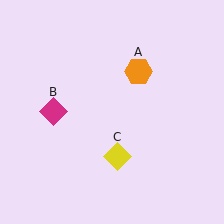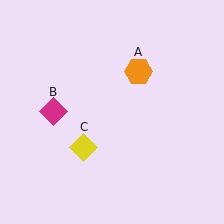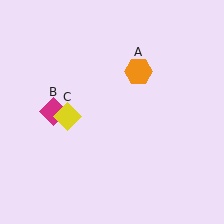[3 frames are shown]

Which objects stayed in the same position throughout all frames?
Orange hexagon (object A) and magenta diamond (object B) remained stationary.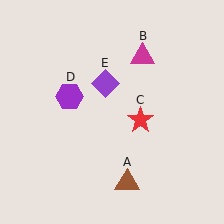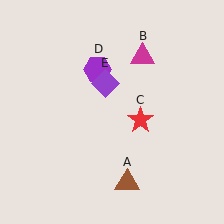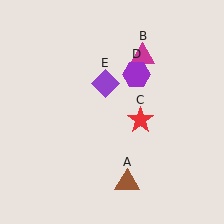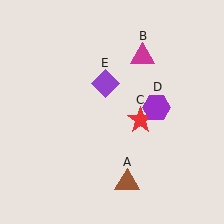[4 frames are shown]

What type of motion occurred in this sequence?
The purple hexagon (object D) rotated clockwise around the center of the scene.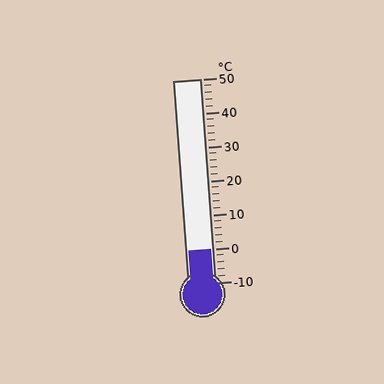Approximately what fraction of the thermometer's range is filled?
The thermometer is filled to approximately 15% of its range.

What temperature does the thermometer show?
The thermometer shows approximately 0°C.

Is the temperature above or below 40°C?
The temperature is below 40°C.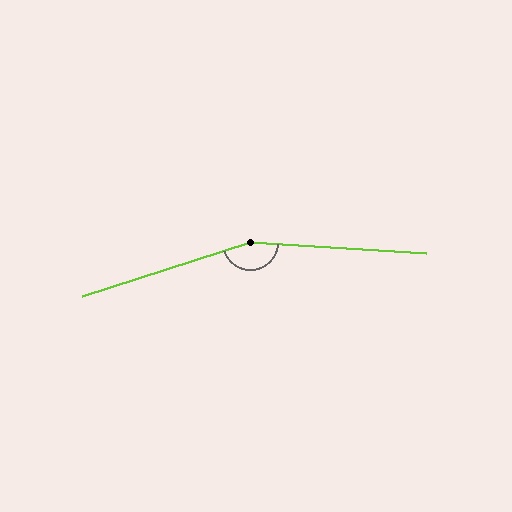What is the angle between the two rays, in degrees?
Approximately 159 degrees.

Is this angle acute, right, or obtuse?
It is obtuse.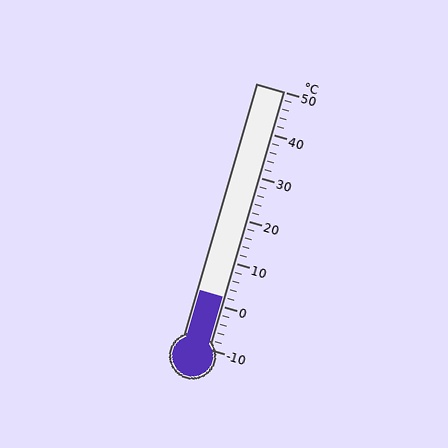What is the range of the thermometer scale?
The thermometer scale ranges from -10°C to 50°C.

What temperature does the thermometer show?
The thermometer shows approximately 2°C.